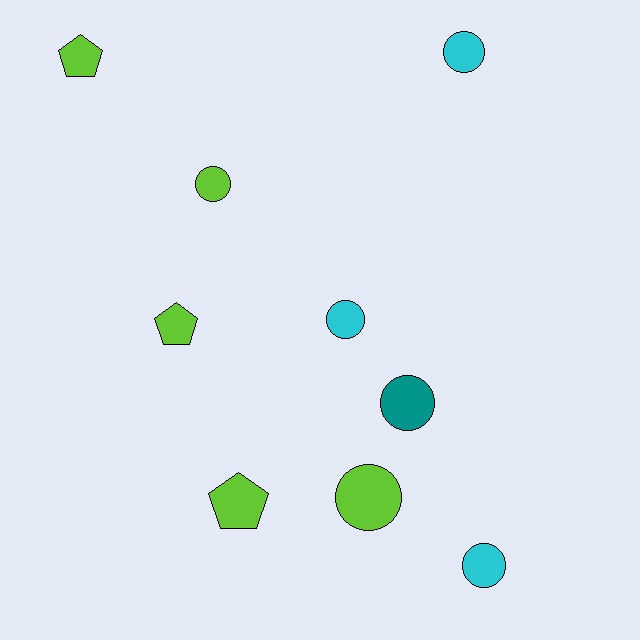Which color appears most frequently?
Lime, with 5 objects.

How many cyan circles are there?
There are 3 cyan circles.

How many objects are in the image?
There are 9 objects.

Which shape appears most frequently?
Circle, with 6 objects.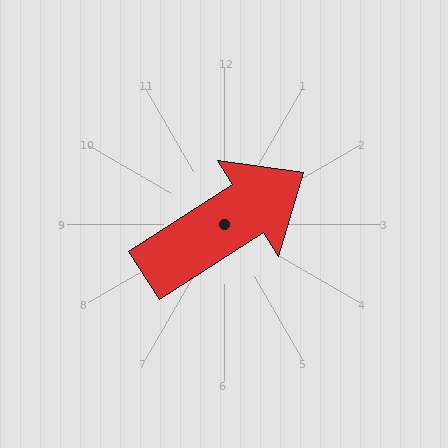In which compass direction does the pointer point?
Northeast.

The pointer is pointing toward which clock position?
Roughly 2 o'clock.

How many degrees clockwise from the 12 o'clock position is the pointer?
Approximately 57 degrees.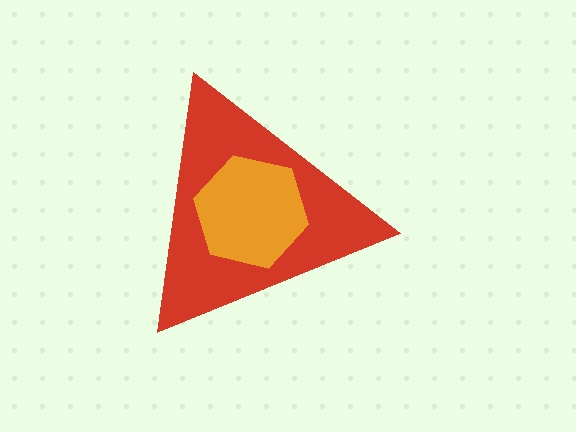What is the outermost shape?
The red triangle.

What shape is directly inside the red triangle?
The orange hexagon.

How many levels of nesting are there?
2.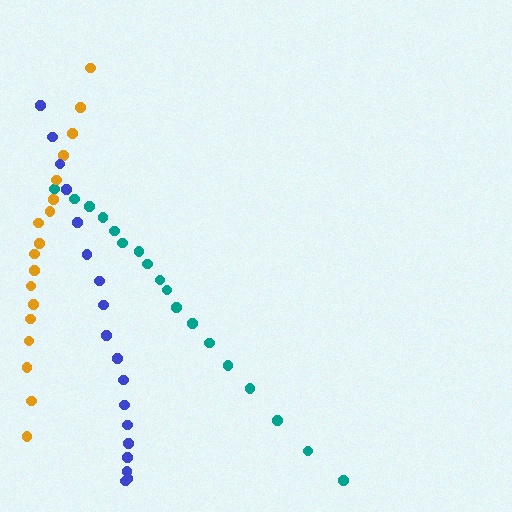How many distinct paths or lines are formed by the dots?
There are 3 distinct paths.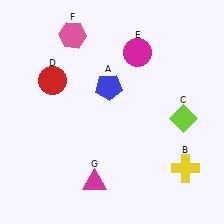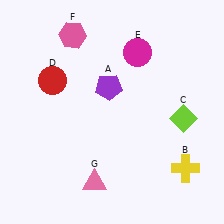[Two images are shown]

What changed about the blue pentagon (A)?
In Image 1, A is blue. In Image 2, it changed to purple.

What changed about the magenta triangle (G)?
In Image 1, G is magenta. In Image 2, it changed to pink.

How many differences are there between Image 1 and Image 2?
There are 2 differences between the two images.